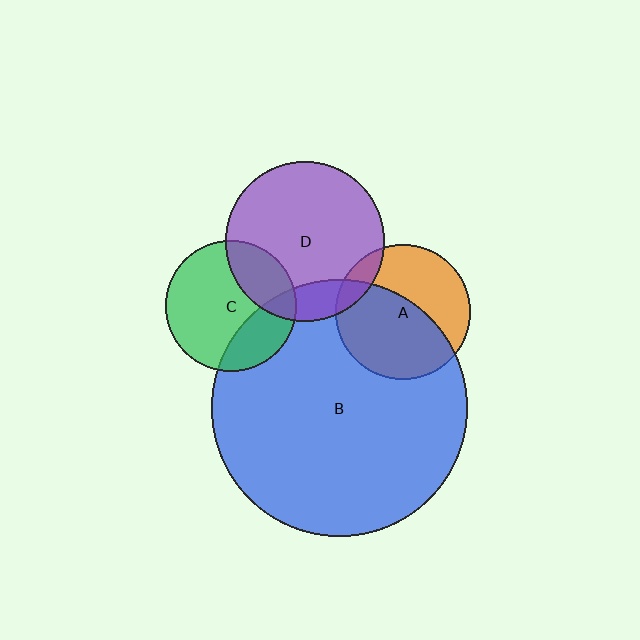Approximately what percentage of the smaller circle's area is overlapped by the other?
Approximately 25%.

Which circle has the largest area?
Circle B (blue).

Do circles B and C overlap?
Yes.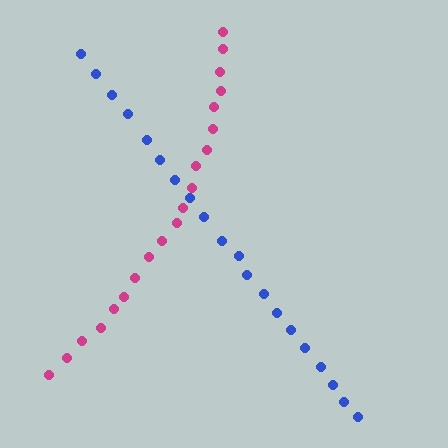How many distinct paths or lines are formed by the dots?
There are 2 distinct paths.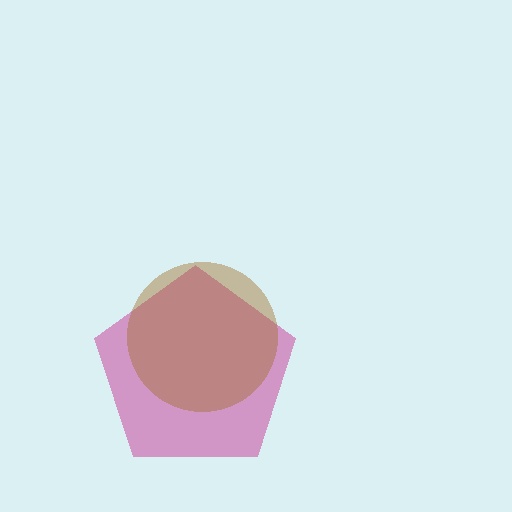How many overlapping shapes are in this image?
There are 2 overlapping shapes in the image.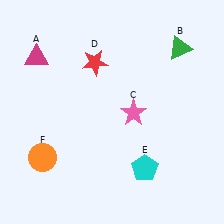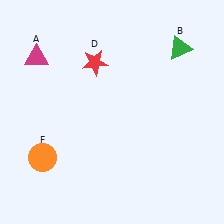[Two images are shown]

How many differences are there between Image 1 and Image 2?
There are 2 differences between the two images.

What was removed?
The pink star (C), the cyan pentagon (E) were removed in Image 2.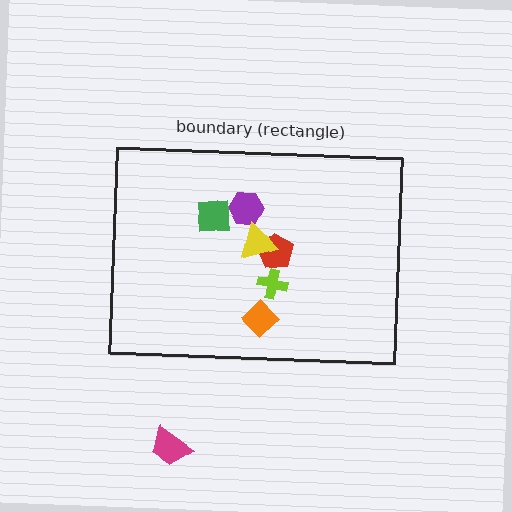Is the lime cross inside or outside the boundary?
Inside.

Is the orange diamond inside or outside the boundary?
Inside.